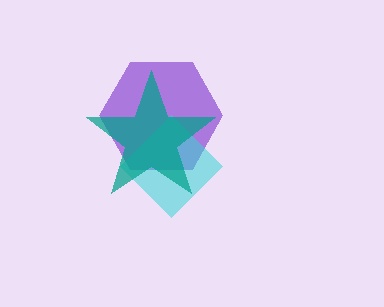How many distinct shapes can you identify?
There are 3 distinct shapes: a purple hexagon, a cyan diamond, a teal star.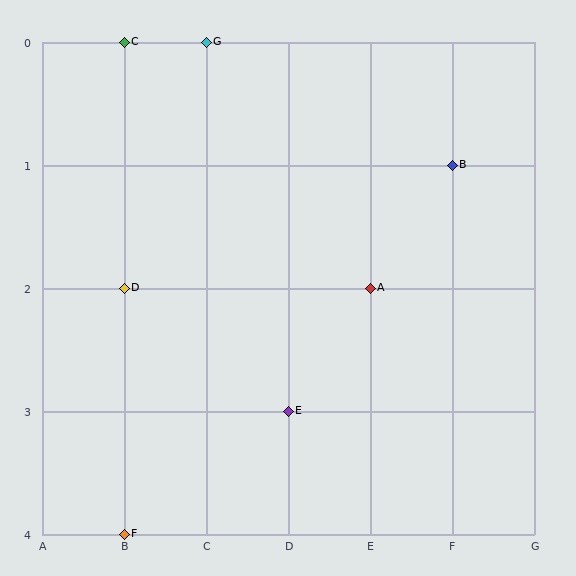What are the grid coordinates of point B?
Point B is at grid coordinates (F, 1).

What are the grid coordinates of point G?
Point G is at grid coordinates (C, 0).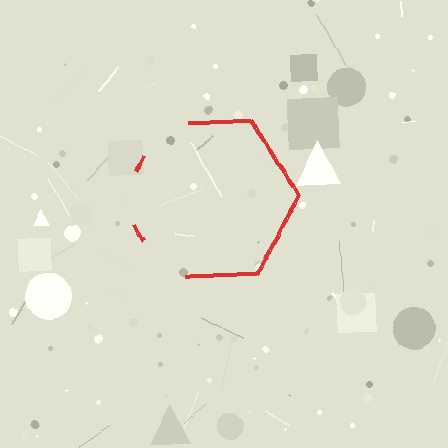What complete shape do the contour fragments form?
The contour fragments form a hexagon.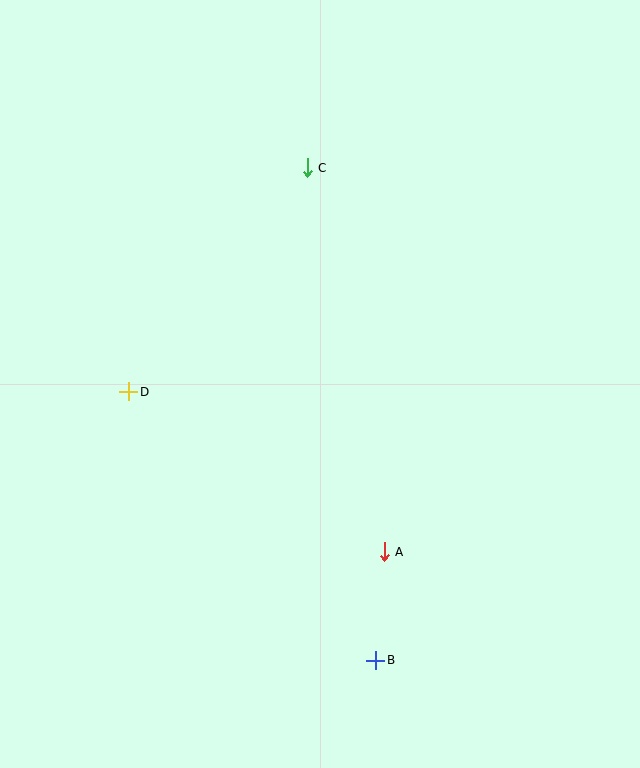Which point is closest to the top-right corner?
Point C is closest to the top-right corner.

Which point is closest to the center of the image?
Point A at (384, 552) is closest to the center.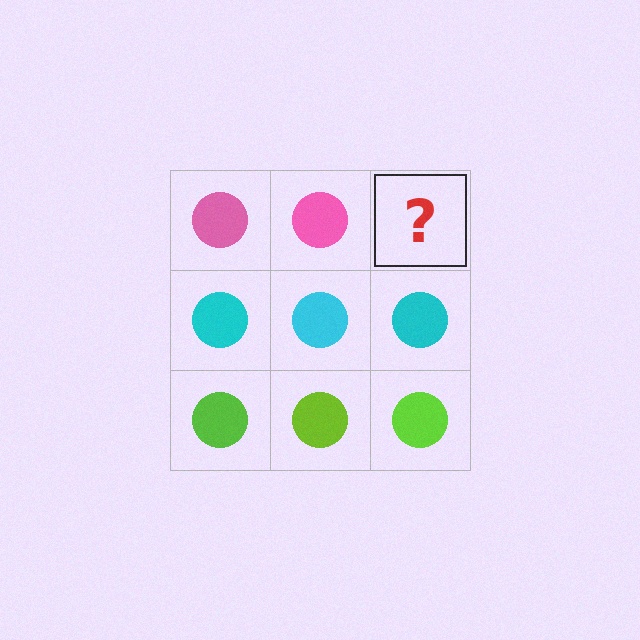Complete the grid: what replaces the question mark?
The question mark should be replaced with a pink circle.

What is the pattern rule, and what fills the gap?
The rule is that each row has a consistent color. The gap should be filled with a pink circle.